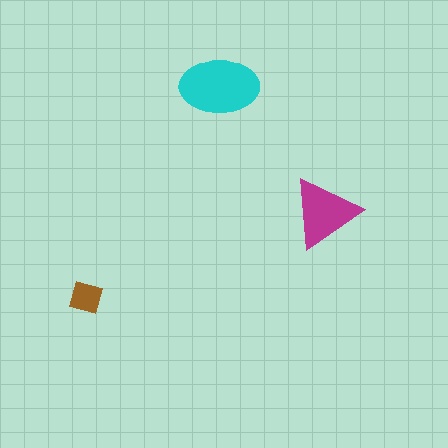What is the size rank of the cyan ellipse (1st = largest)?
1st.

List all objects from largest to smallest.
The cyan ellipse, the magenta triangle, the brown diamond.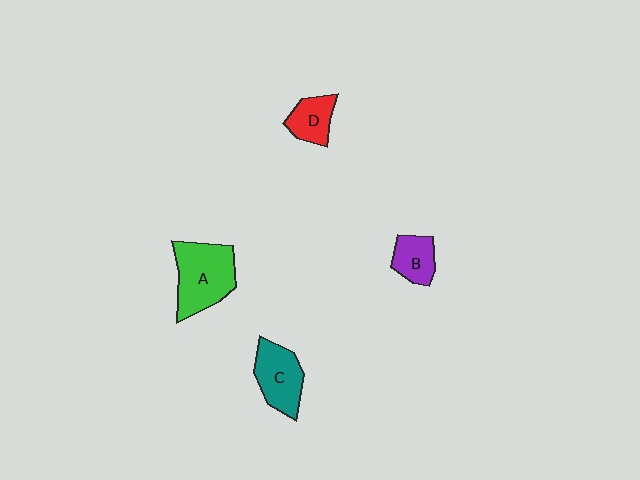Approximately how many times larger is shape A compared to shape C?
Approximately 1.4 times.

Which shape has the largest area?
Shape A (green).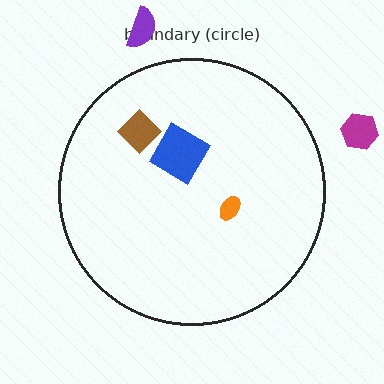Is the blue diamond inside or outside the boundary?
Inside.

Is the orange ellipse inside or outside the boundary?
Inside.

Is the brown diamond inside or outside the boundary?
Inside.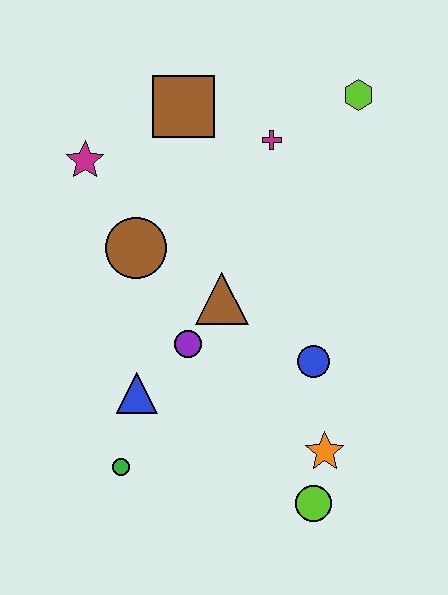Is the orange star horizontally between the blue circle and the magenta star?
No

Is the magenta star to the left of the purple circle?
Yes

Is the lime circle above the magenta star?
No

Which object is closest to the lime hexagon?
The magenta cross is closest to the lime hexagon.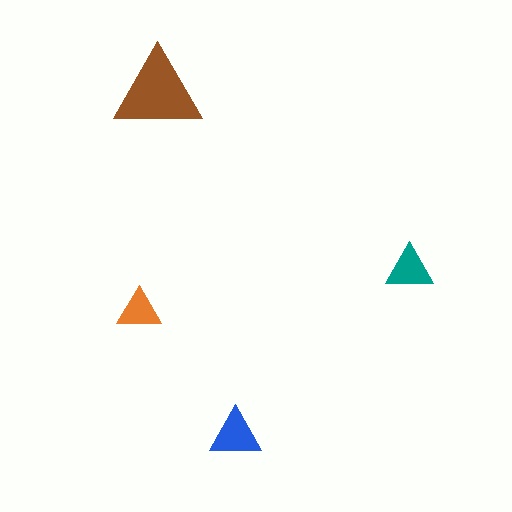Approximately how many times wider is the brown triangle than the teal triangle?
About 2 times wider.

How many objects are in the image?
There are 4 objects in the image.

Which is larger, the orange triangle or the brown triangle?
The brown one.